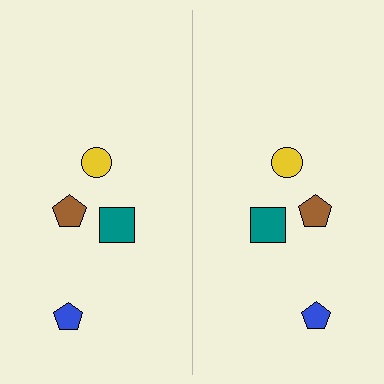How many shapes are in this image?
There are 8 shapes in this image.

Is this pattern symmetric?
Yes, this pattern has bilateral (reflection) symmetry.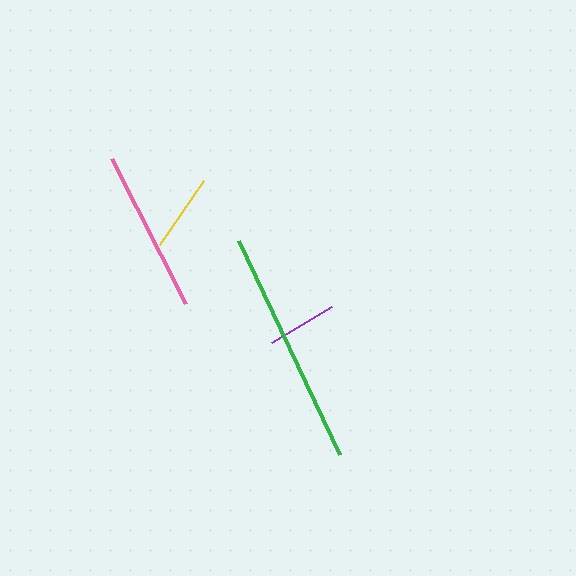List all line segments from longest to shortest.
From longest to shortest: green, pink, yellow, purple.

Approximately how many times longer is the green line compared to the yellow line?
The green line is approximately 3.0 times the length of the yellow line.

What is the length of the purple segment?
The purple segment is approximately 70 pixels long.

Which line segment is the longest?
The green line is the longest at approximately 237 pixels.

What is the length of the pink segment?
The pink segment is approximately 163 pixels long.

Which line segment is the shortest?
The purple line is the shortest at approximately 70 pixels.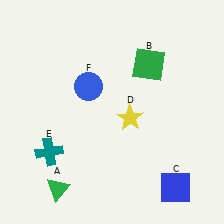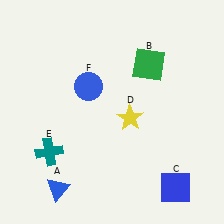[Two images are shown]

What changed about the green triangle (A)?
In Image 1, A is green. In Image 2, it changed to blue.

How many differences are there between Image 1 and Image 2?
There is 1 difference between the two images.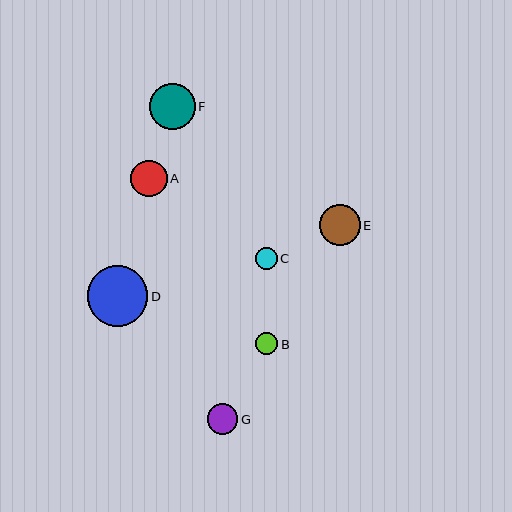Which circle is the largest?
Circle D is the largest with a size of approximately 60 pixels.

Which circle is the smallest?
Circle C is the smallest with a size of approximately 22 pixels.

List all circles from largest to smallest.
From largest to smallest: D, F, E, A, G, B, C.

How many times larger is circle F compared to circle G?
Circle F is approximately 1.5 times the size of circle G.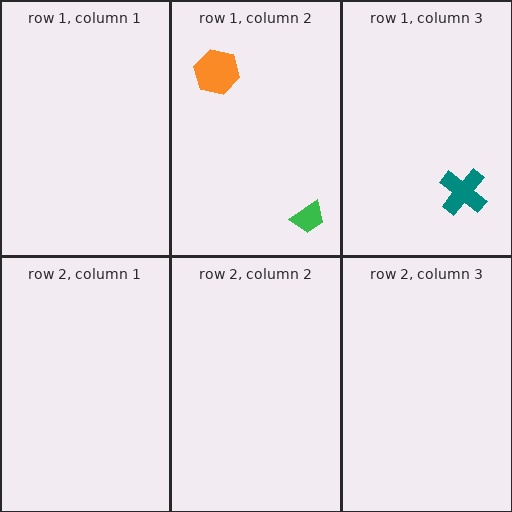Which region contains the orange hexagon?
The row 1, column 2 region.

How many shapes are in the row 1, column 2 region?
2.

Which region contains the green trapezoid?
The row 1, column 2 region.